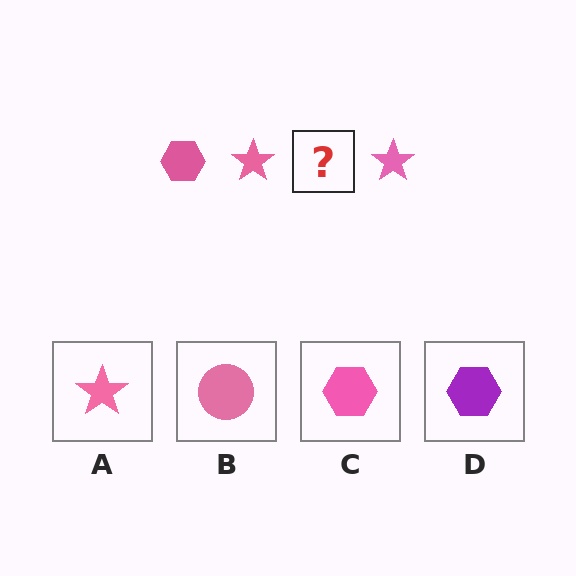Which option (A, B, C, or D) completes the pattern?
C.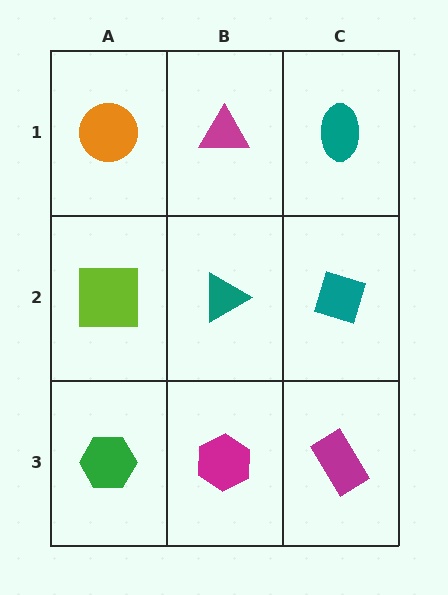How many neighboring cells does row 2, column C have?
3.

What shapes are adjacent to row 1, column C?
A teal diamond (row 2, column C), a magenta triangle (row 1, column B).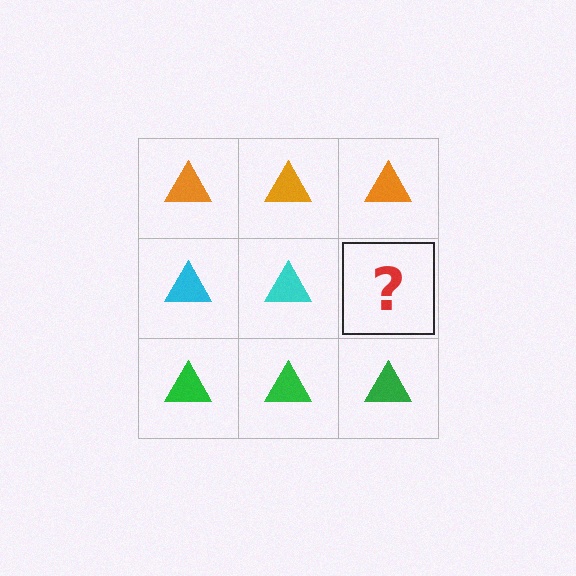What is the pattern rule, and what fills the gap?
The rule is that each row has a consistent color. The gap should be filled with a cyan triangle.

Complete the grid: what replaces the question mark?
The question mark should be replaced with a cyan triangle.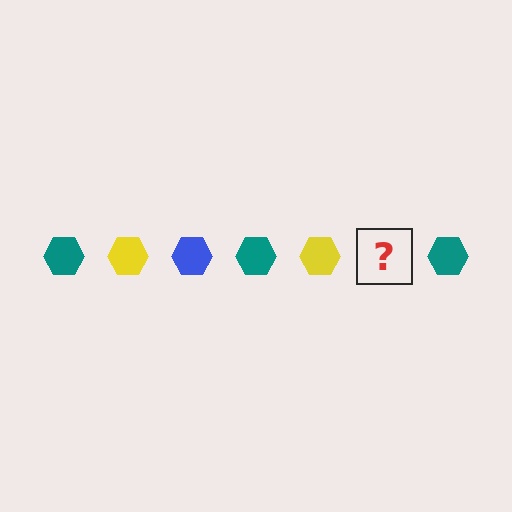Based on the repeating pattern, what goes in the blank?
The blank should be a blue hexagon.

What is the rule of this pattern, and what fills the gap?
The rule is that the pattern cycles through teal, yellow, blue hexagons. The gap should be filled with a blue hexagon.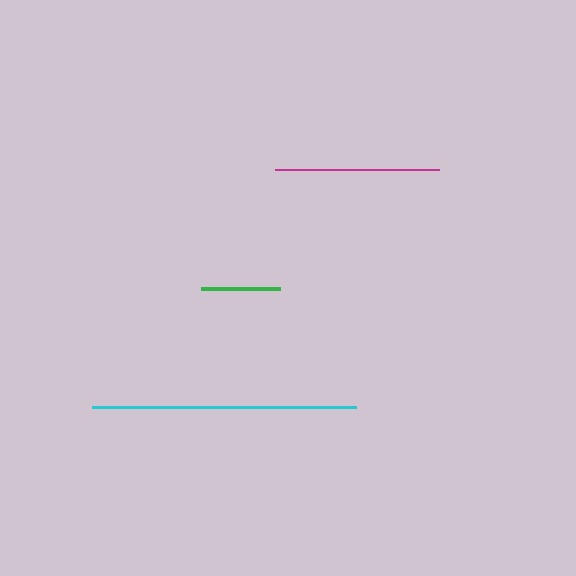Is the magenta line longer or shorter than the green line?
The magenta line is longer than the green line.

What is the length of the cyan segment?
The cyan segment is approximately 264 pixels long.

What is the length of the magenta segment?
The magenta segment is approximately 164 pixels long.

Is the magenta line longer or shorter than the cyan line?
The cyan line is longer than the magenta line.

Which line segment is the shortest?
The green line is the shortest at approximately 79 pixels.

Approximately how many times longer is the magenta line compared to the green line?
The magenta line is approximately 2.1 times the length of the green line.